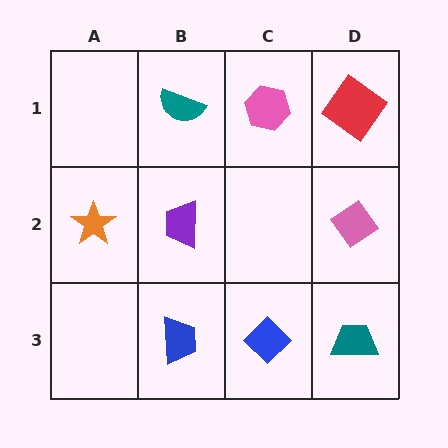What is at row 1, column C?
A pink hexagon.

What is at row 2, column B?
A purple trapezoid.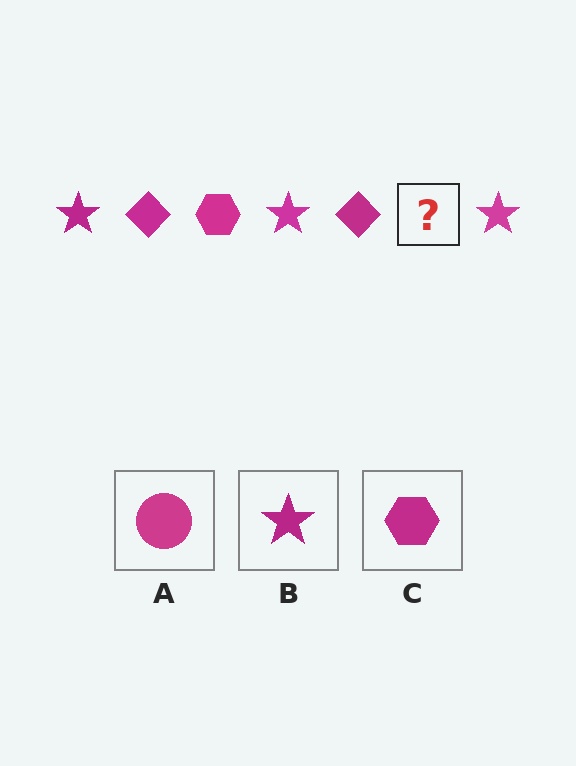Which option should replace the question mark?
Option C.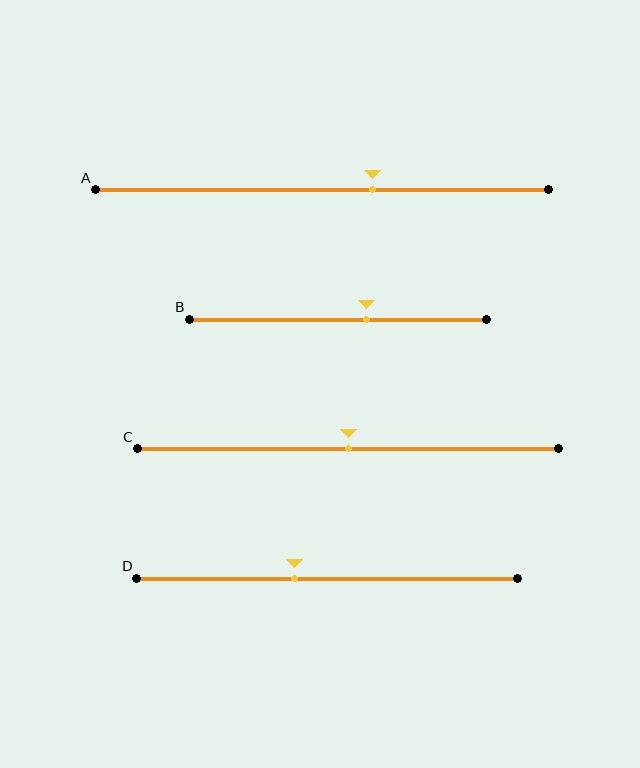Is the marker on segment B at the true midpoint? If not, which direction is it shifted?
No, the marker on segment B is shifted to the right by about 10% of the segment length.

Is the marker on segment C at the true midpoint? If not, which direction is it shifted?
Yes, the marker on segment C is at the true midpoint.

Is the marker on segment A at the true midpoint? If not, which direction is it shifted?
No, the marker on segment A is shifted to the right by about 11% of the segment length.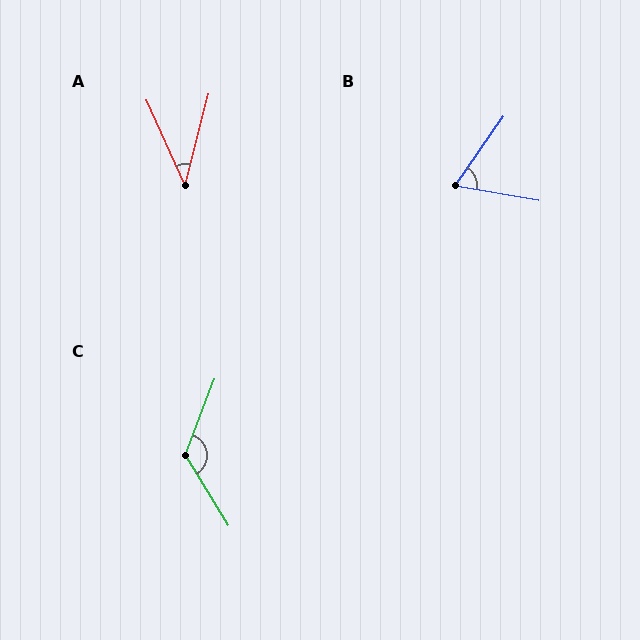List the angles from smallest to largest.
A (39°), B (65°), C (127°).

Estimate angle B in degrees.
Approximately 65 degrees.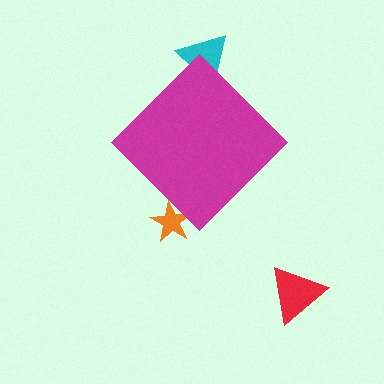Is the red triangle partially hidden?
No, the red triangle is fully visible.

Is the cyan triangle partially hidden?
Yes, the cyan triangle is partially hidden behind the magenta diamond.